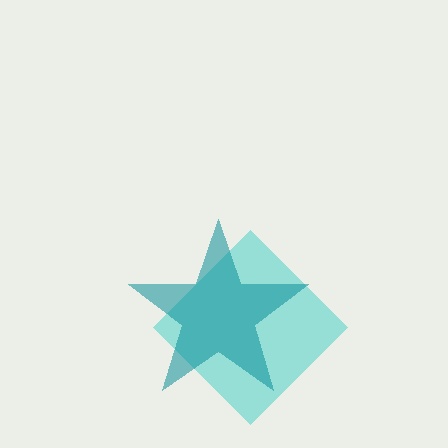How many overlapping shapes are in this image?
There are 2 overlapping shapes in the image.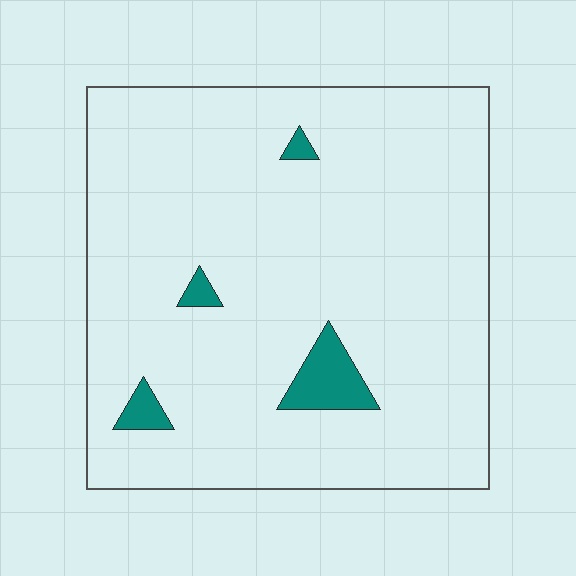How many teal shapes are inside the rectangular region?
4.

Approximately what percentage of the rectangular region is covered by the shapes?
Approximately 5%.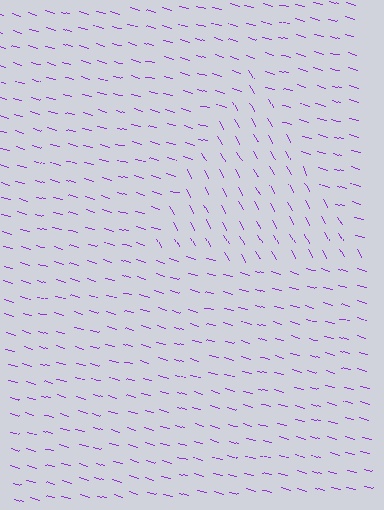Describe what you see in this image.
The image is filled with small purple line segments. A triangle region in the image has lines oriented differently from the surrounding lines, creating a visible texture boundary.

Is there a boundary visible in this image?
Yes, there is a texture boundary formed by a change in line orientation.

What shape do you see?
I see a triangle.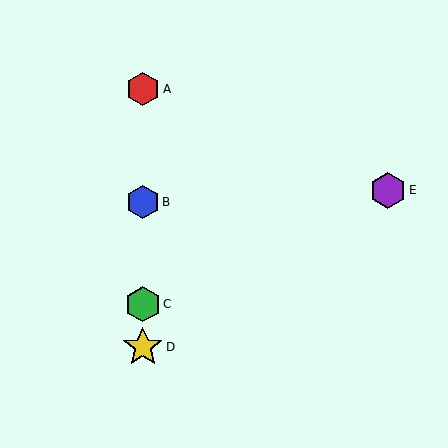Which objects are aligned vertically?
Objects A, B, C, D are aligned vertically.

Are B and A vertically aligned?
Yes, both are at x≈143.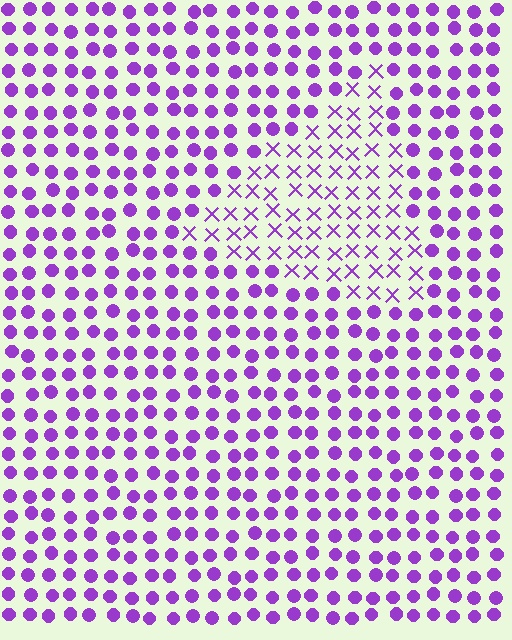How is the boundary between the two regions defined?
The boundary is defined by a change in element shape: X marks inside vs. circles outside. All elements share the same color and spacing.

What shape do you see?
I see a triangle.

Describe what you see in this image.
The image is filled with small purple elements arranged in a uniform grid. A triangle-shaped region contains X marks, while the surrounding area contains circles. The boundary is defined purely by the change in element shape.